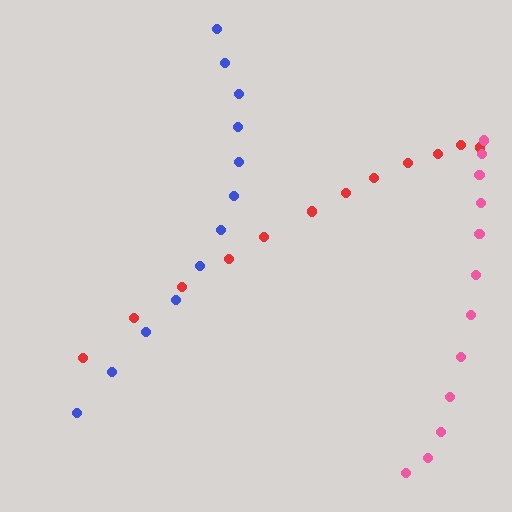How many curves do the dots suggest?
There are 3 distinct paths.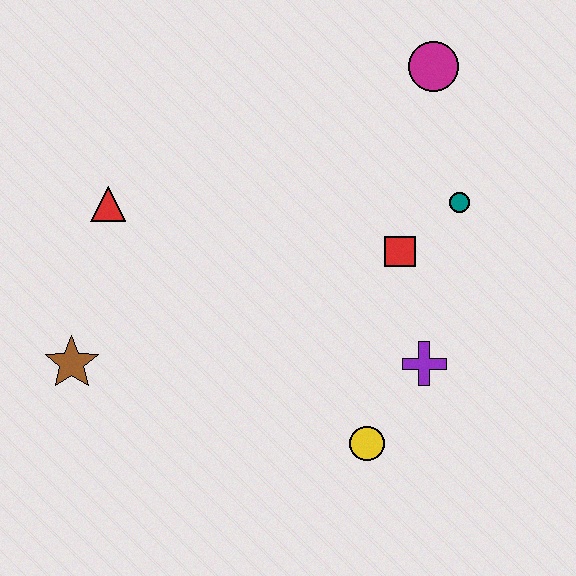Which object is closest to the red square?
The teal circle is closest to the red square.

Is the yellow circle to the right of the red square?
No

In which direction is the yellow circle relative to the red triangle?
The yellow circle is to the right of the red triangle.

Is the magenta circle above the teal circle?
Yes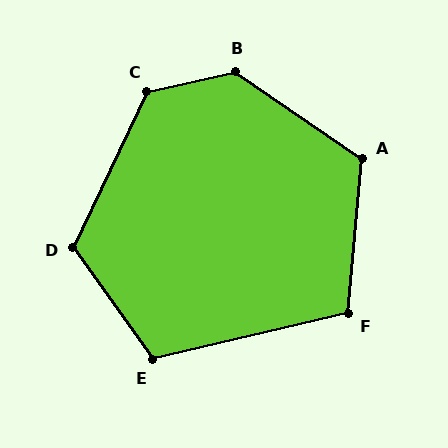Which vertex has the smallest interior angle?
F, at approximately 108 degrees.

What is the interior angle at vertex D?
Approximately 119 degrees (obtuse).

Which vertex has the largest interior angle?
B, at approximately 132 degrees.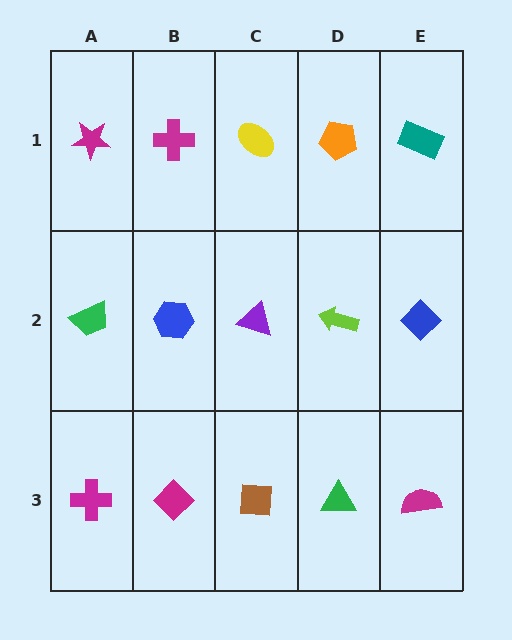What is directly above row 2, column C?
A yellow ellipse.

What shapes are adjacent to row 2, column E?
A teal rectangle (row 1, column E), a magenta semicircle (row 3, column E), a lime arrow (row 2, column D).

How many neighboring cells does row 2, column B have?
4.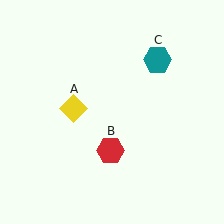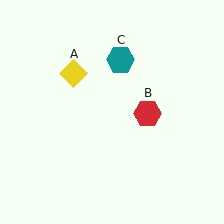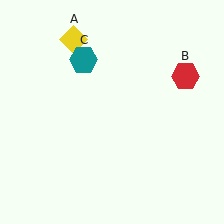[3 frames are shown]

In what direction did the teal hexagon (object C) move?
The teal hexagon (object C) moved left.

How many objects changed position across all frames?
3 objects changed position: yellow diamond (object A), red hexagon (object B), teal hexagon (object C).